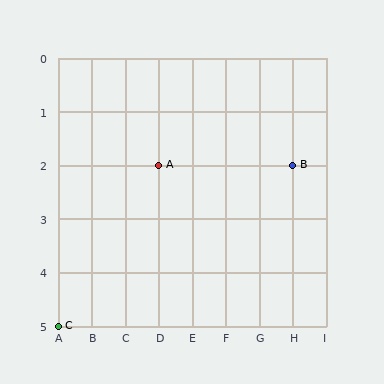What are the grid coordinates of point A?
Point A is at grid coordinates (D, 2).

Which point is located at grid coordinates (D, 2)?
Point A is at (D, 2).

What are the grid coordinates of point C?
Point C is at grid coordinates (A, 5).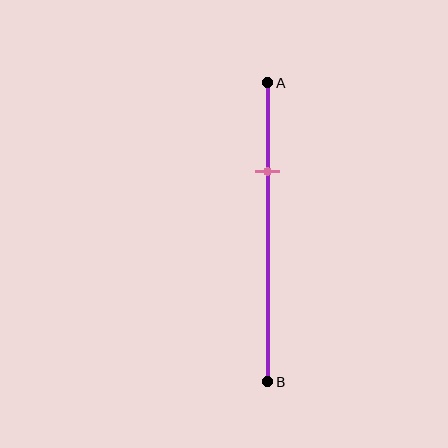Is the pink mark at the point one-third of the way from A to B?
No, the mark is at about 30% from A, not at the 33% one-third point.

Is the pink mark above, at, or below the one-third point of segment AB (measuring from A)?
The pink mark is above the one-third point of segment AB.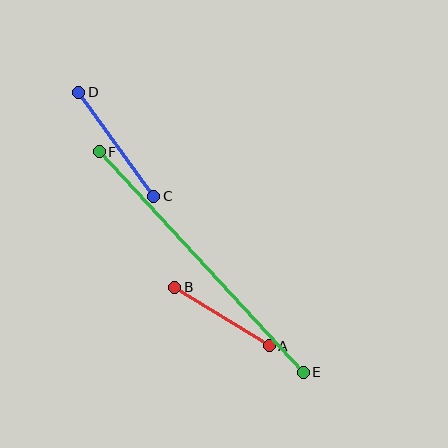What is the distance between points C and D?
The distance is approximately 128 pixels.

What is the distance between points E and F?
The distance is approximately 300 pixels.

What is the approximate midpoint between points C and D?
The midpoint is at approximately (116, 144) pixels.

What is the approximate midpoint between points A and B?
The midpoint is at approximately (222, 317) pixels.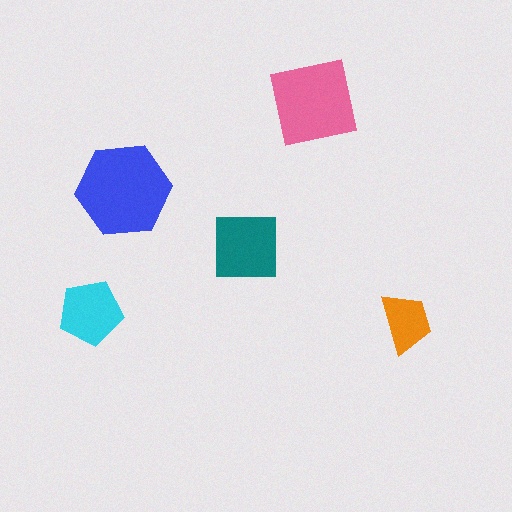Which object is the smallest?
The orange trapezoid.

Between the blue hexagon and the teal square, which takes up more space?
The blue hexagon.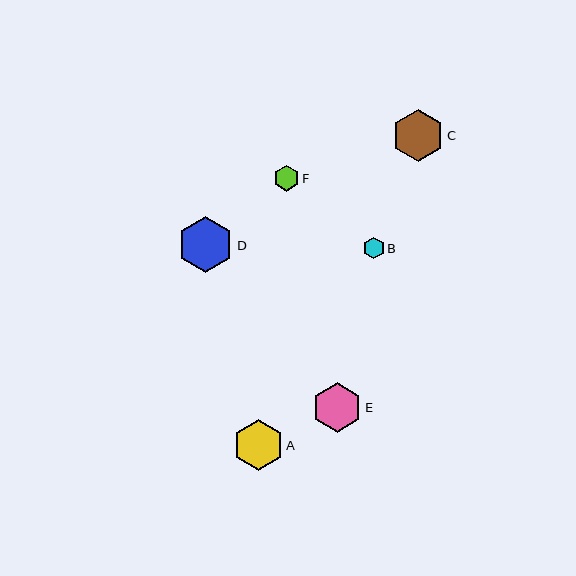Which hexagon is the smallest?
Hexagon B is the smallest with a size of approximately 21 pixels.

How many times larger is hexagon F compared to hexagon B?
Hexagon F is approximately 1.2 times the size of hexagon B.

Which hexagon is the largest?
Hexagon D is the largest with a size of approximately 55 pixels.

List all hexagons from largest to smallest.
From largest to smallest: D, C, A, E, F, B.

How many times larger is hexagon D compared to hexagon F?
Hexagon D is approximately 2.2 times the size of hexagon F.